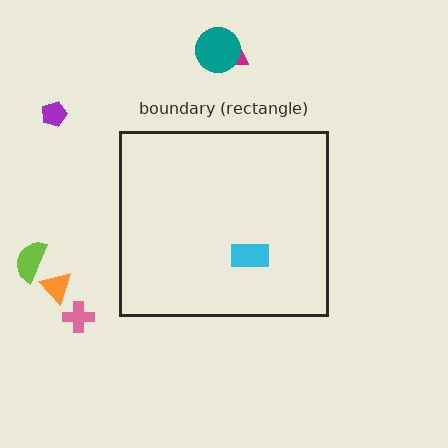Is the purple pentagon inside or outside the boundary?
Outside.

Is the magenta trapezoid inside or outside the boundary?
Outside.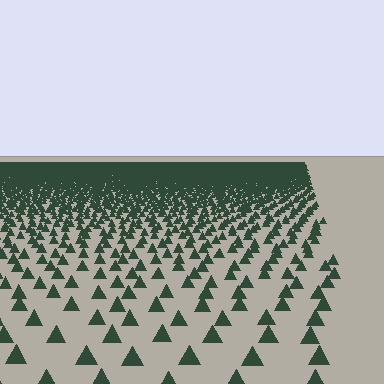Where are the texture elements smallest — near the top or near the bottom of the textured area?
Near the top.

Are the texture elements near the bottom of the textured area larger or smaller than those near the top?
Larger. Near the bottom, elements are closer to the viewer and appear at a bigger on-screen size.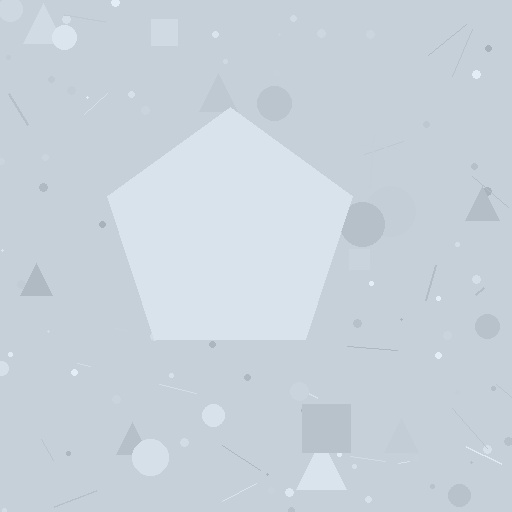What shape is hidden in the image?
A pentagon is hidden in the image.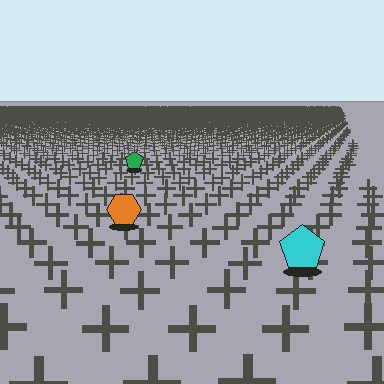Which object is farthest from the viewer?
The green pentagon is farthest from the viewer. It appears smaller and the ground texture around it is denser.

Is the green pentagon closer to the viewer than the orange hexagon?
No. The orange hexagon is closer — you can tell from the texture gradient: the ground texture is coarser near it.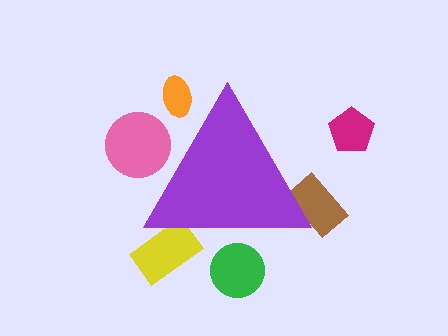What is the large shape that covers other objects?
A purple triangle.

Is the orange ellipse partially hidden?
Yes, the orange ellipse is partially hidden behind the purple triangle.